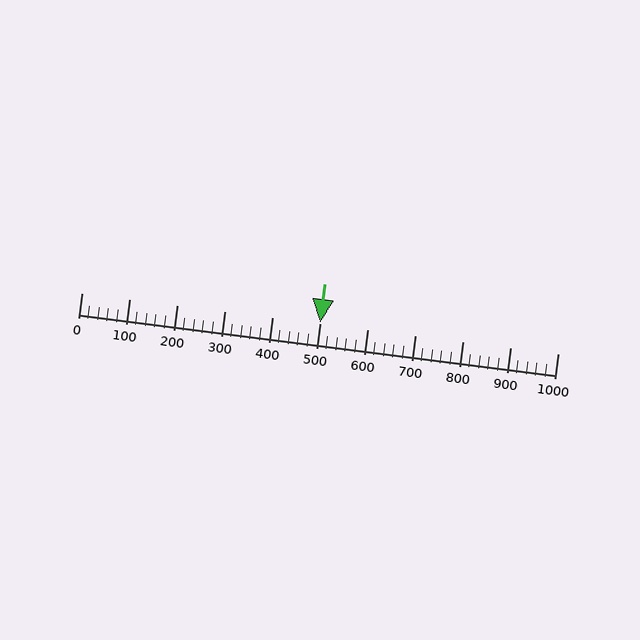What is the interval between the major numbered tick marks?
The major tick marks are spaced 100 units apart.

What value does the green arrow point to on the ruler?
The green arrow points to approximately 500.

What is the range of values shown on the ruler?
The ruler shows values from 0 to 1000.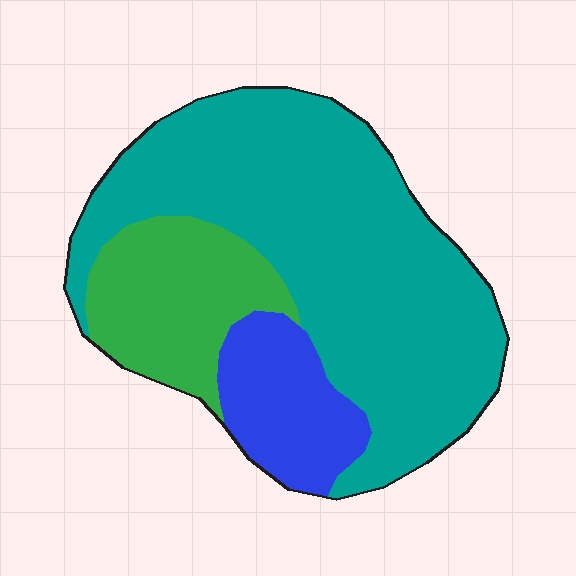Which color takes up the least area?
Blue, at roughly 15%.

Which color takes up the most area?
Teal, at roughly 65%.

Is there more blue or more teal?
Teal.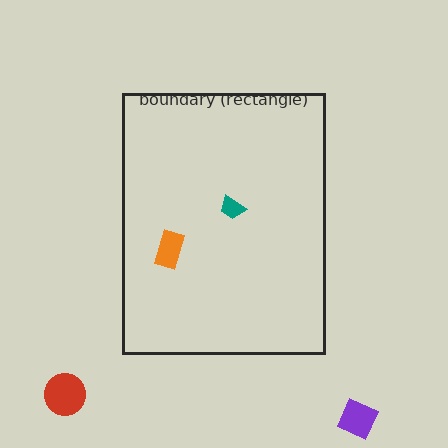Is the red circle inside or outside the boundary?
Outside.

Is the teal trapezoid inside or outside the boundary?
Inside.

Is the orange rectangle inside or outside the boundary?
Inside.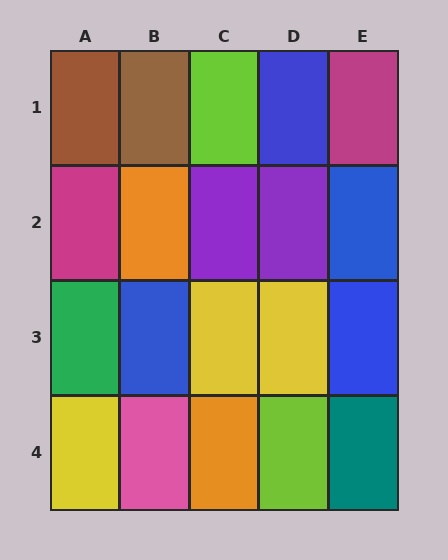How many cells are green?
1 cell is green.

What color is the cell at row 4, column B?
Pink.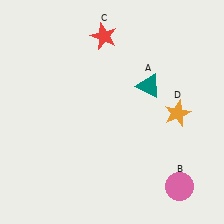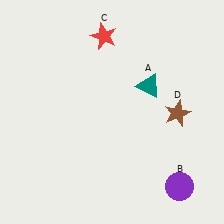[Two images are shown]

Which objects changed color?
B changed from pink to purple. D changed from orange to brown.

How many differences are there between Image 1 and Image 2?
There are 2 differences between the two images.